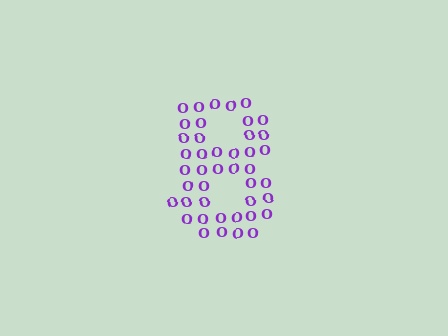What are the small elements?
The small elements are letter O's.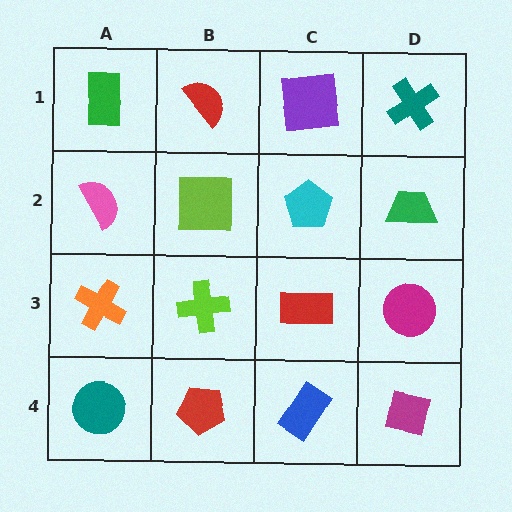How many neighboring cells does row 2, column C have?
4.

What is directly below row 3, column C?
A blue rectangle.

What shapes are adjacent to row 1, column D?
A green trapezoid (row 2, column D), a purple square (row 1, column C).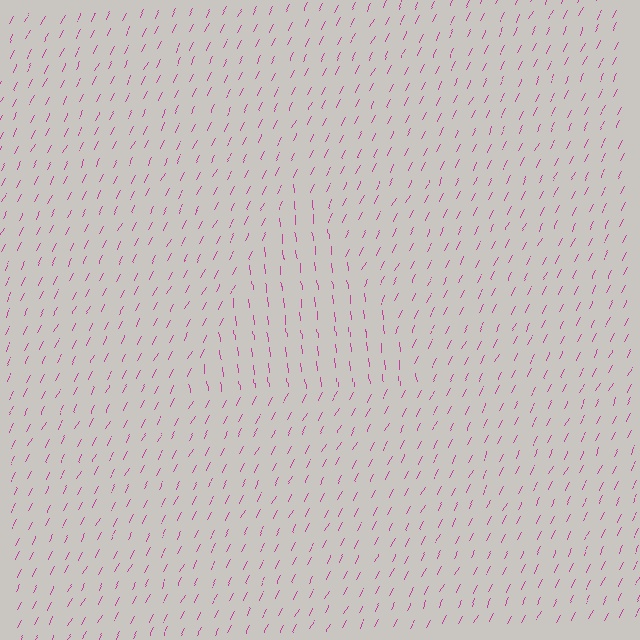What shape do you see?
I see a triangle.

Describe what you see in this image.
The image is filled with small magenta line segments. A triangle region in the image has lines oriented differently from the surrounding lines, creating a visible texture boundary.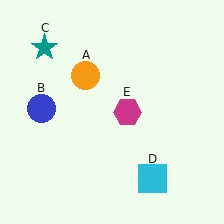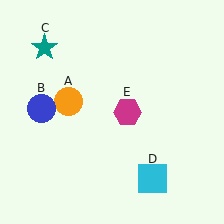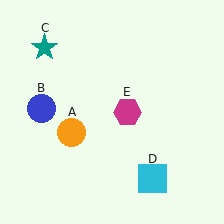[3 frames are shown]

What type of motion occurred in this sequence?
The orange circle (object A) rotated counterclockwise around the center of the scene.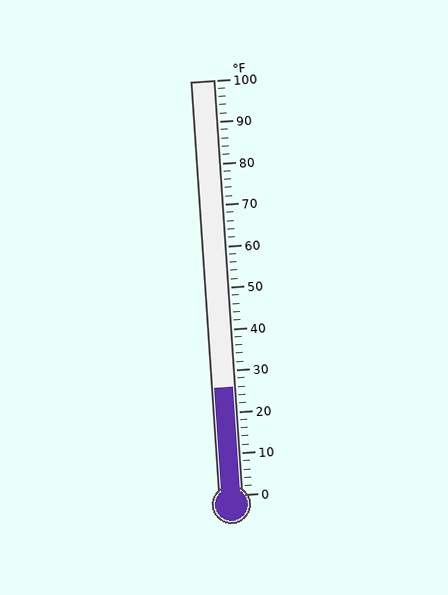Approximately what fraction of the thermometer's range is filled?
The thermometer is filled to approximately 25% of its range.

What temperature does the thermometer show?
The thermometer shows approximately 26°F.